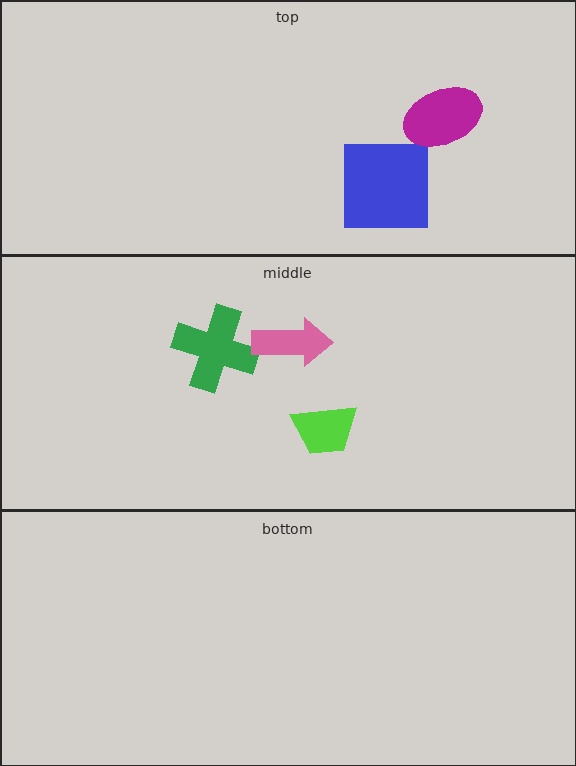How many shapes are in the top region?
2.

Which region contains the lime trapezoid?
The middle region.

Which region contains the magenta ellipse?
The top region.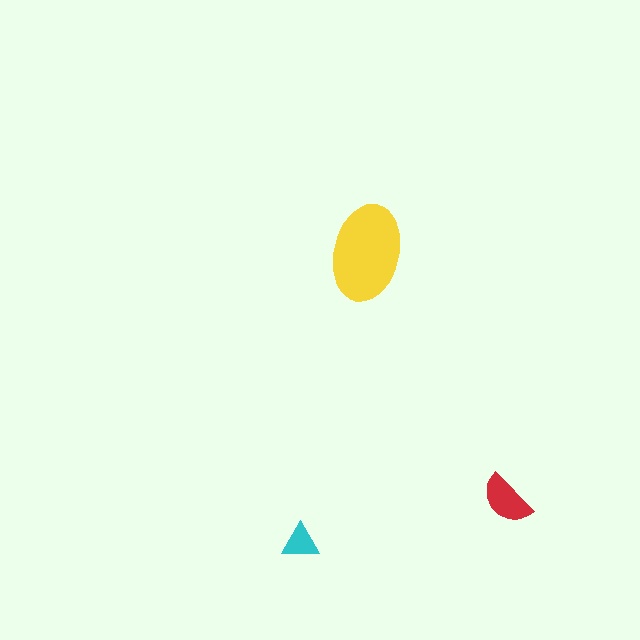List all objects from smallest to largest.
The cyan triangle, the red semicircle, the yellow ellipse.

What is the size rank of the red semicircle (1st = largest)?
2nd.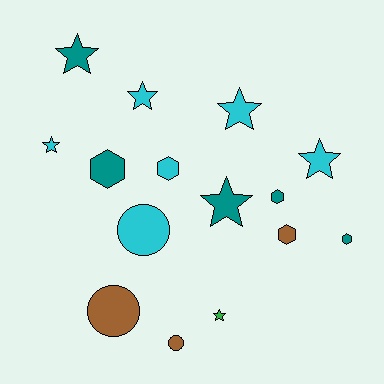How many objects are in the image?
There are 15 objects.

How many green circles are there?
There are no green circles.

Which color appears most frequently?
Cyan, with 6 objects.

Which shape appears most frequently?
Star, with 7 objects.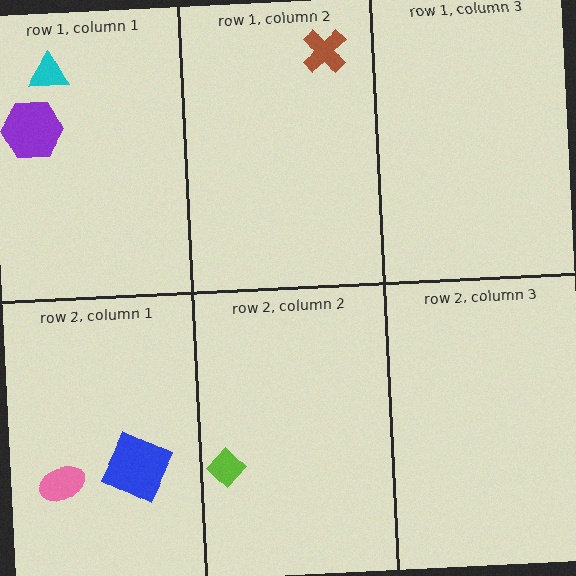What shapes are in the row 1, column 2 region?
The brown cross.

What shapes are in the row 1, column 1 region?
The cyan triangle, the purple hexagon.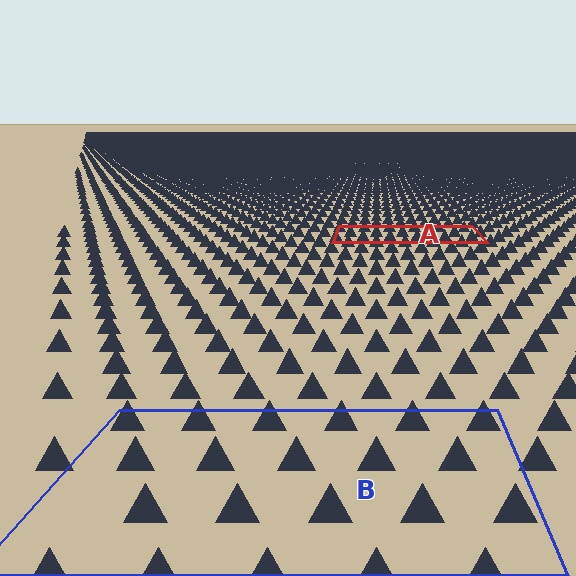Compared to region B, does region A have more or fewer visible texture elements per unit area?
Region A has more texture elements per unit area — they are packed more densely because it is farther away.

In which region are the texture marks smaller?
The texture marks are smaller in region A, because it is farther away.